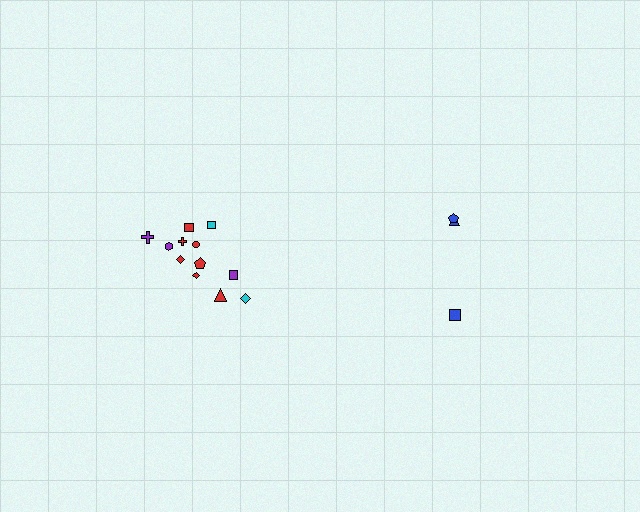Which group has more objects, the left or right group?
The left group.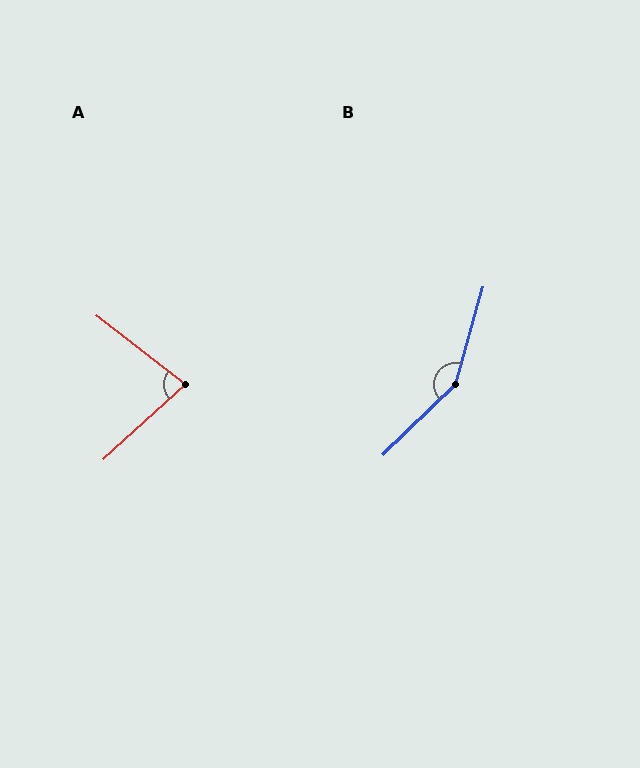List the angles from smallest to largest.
A (80°), B (150°).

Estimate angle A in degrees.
Approximately 80 degrees.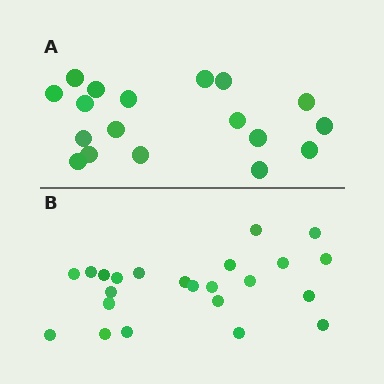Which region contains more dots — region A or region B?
Region B (the bottom region) has more dots.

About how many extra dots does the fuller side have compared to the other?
Region B has about 5 more dots than region A.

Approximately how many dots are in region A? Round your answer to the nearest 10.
About 20 dots. (The exact count is 18, which rounds to 20.)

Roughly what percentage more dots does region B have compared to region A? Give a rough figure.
About 30% more.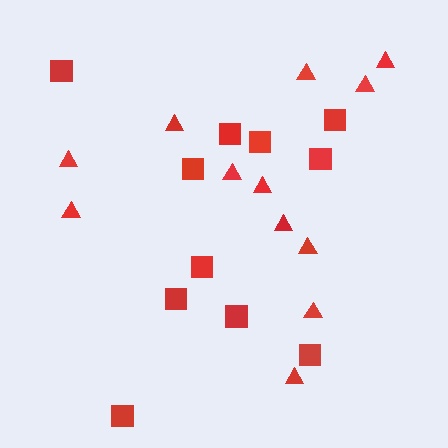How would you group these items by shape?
There are 2 groups: one group of triangles (12) and one group of squares (11).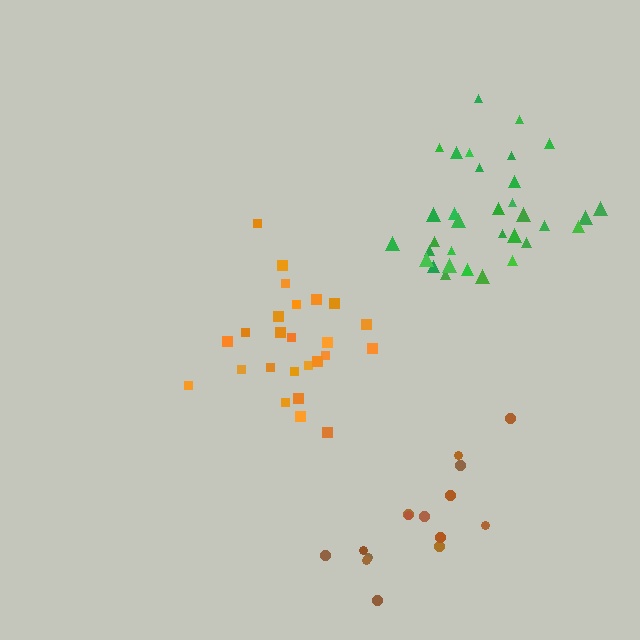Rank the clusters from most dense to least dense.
orange, green, brown.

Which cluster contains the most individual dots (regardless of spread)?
Green (33).